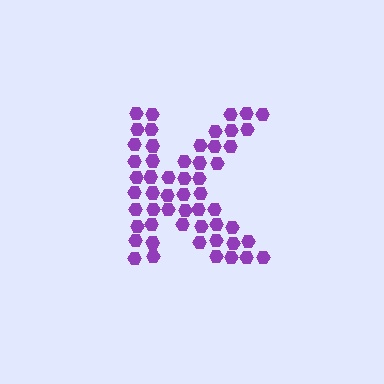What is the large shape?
The large shape is the letter K.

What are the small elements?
The small elements are hexagons.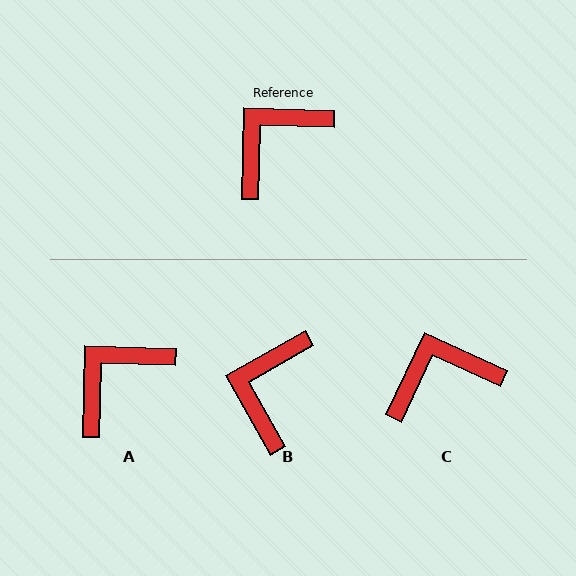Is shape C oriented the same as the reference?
No, it is off by about 24 degrees.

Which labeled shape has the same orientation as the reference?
A.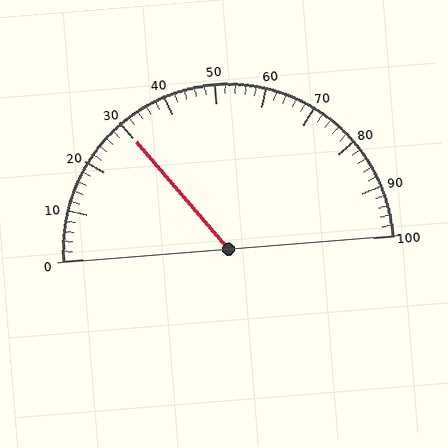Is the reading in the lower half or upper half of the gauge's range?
The reading is in the lower half of the range (0 to 100).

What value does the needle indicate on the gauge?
The needle indicates approximately 30.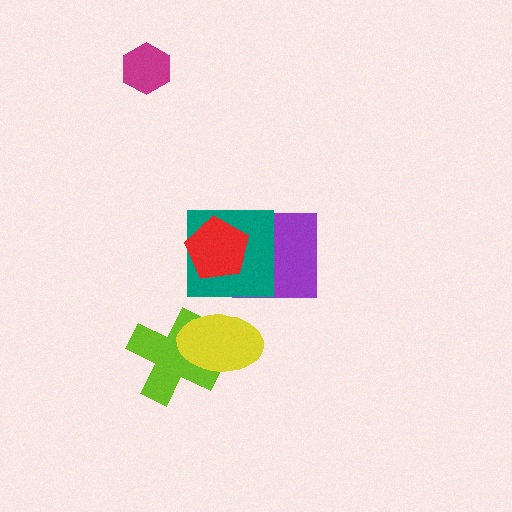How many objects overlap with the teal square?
2 objects overlap with the teal square.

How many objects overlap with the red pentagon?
2 objects overlap with the red pentagon.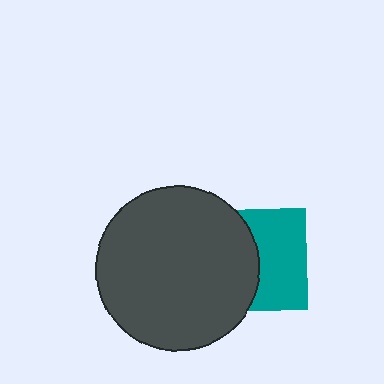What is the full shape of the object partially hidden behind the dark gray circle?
The partially hidden object is a teal square.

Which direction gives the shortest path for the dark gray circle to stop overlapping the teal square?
Moving left gives the shortest separation.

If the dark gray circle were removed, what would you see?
You would see the complete teal square.